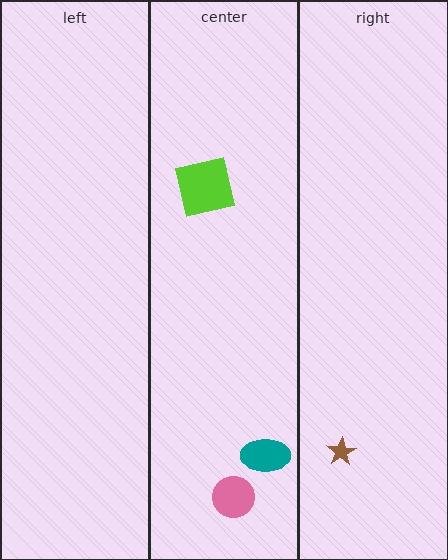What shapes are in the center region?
The lime square, the pink circle, the teal ellipse.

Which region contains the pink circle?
The center region.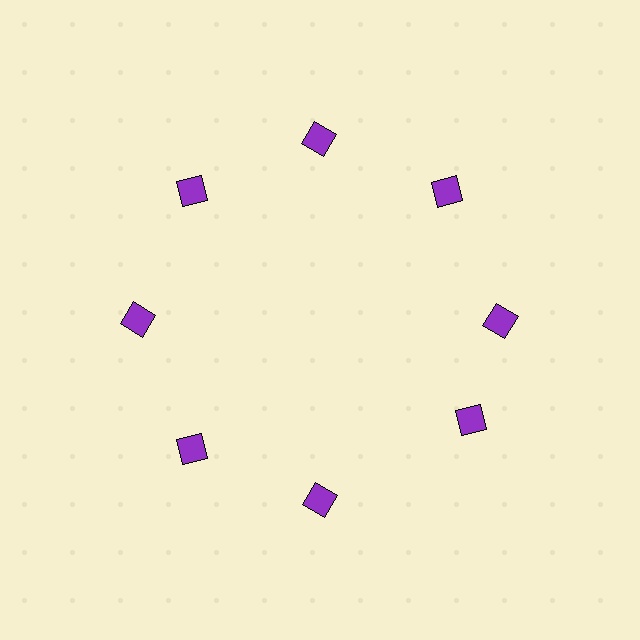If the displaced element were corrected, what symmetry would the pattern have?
It would have 8-fold rotational symmetry — the pattern would map onto itself every 45 degrees.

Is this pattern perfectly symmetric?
No. The 8 purple diamonds are arranged in a ring, but one element near the 4 o'clock position is rotated out of alignment along the ring, breaking the 8-fold rotational symmetry.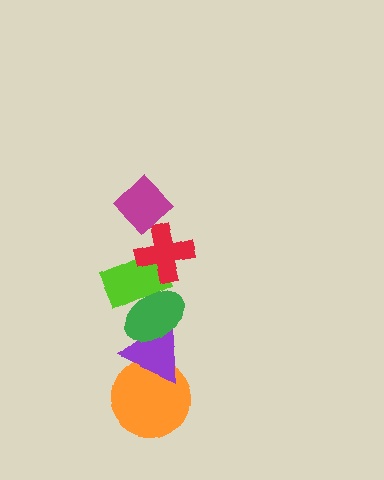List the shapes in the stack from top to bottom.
From top to bottom: the magenta diamond, the red cross, the lime rectangle, the green ellipse, the purple triangle, the orange circle.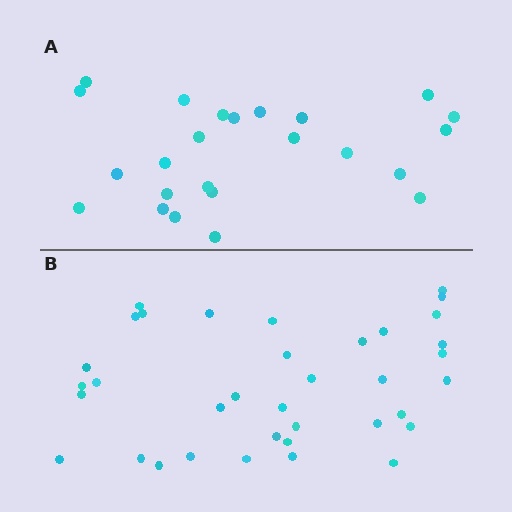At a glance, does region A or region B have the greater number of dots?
Region B (the bottom region) has more dots.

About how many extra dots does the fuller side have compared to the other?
Region B has roughly 12 or so more dots than region A.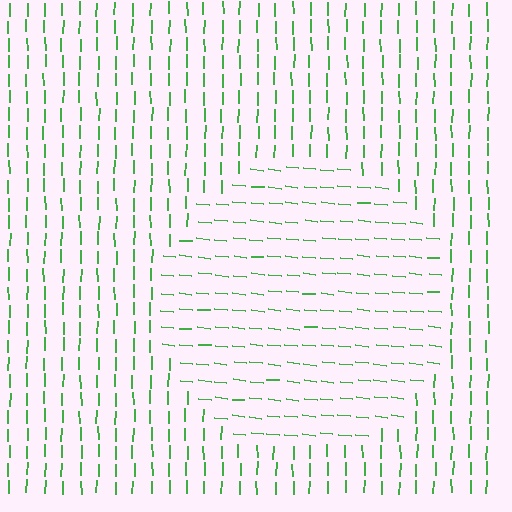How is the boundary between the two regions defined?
The boundary is defined purely by a change in line orientation (approximately 85 degrees difference). All lines are the same color and thickness.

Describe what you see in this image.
The image is filled with small green line segments. A circle region in the image has lines oriented differently from the surrounding lines, creating a visible texture boundary.